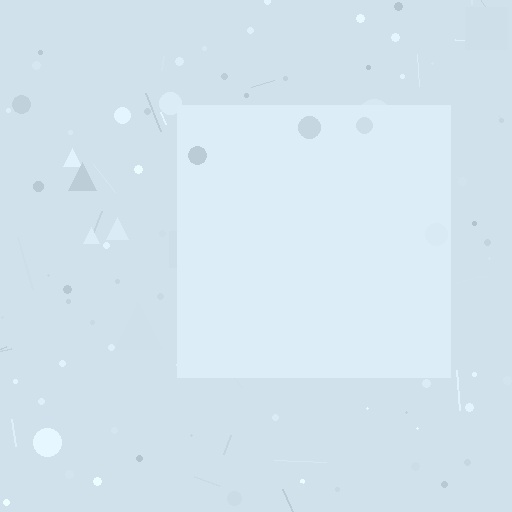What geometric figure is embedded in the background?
A square is embedded in the background.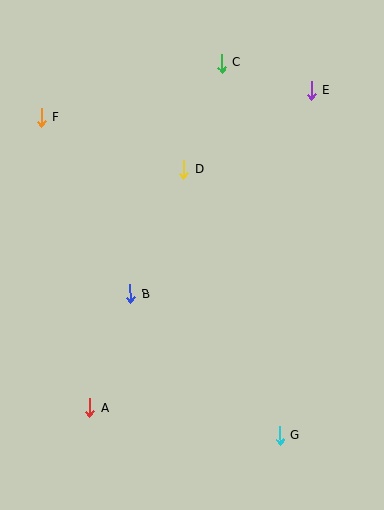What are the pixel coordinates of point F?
Point F is at (41, 117).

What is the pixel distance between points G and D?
The distance between G and D is 283 pixels.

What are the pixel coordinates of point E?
Point E is at (311, 91).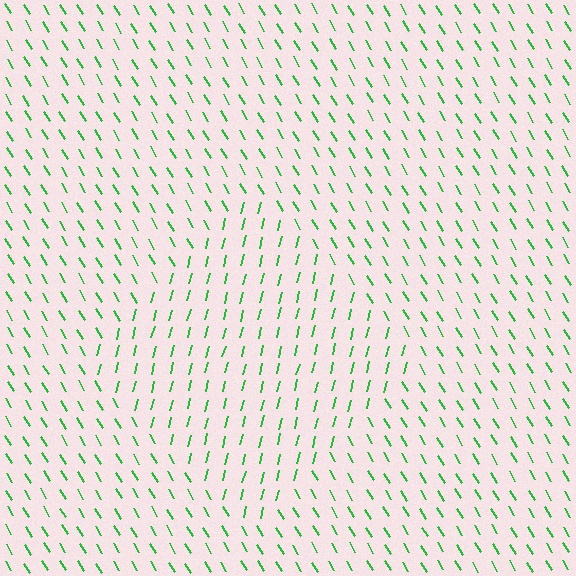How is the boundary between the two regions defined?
The boundary is defined purely by a change in line orientation (approximately 45 degrees difference). All lines are the same color and thickness.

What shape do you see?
I see a diamond.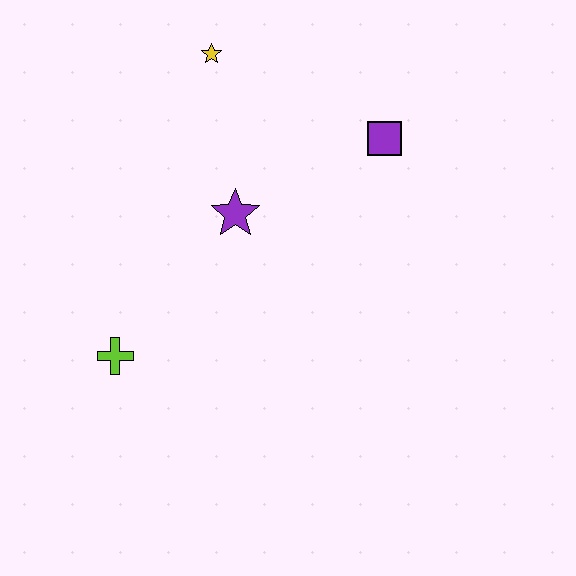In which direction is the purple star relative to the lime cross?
The purple star is above the lime cross.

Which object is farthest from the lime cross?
The purple square is farthest from the lime cross.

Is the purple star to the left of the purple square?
Yes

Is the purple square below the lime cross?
No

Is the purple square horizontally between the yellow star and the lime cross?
No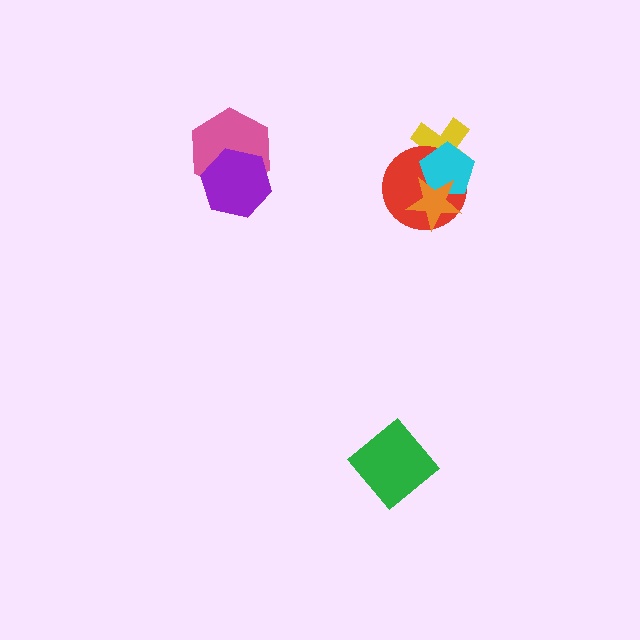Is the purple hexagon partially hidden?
No, no other shape covers it.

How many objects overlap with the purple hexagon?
1 object overlaps with the purple hexagon.